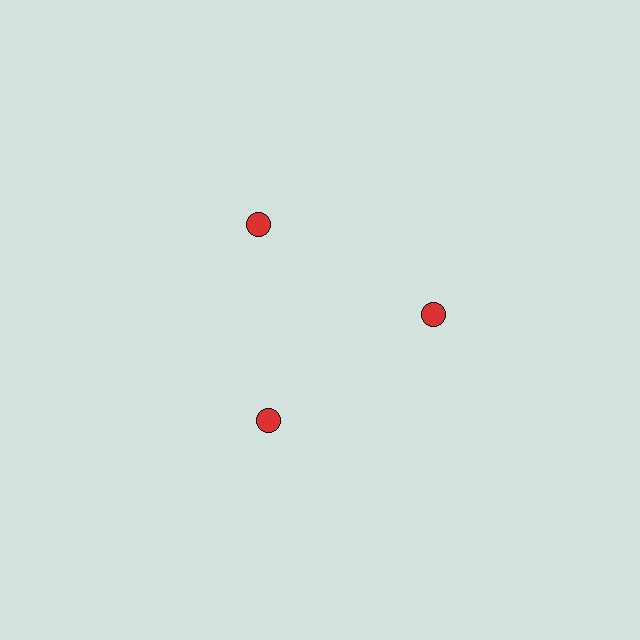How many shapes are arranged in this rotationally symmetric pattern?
There are 3 shapes, arranged in 3 groups of 1.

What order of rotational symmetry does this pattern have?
This pattern has 3-fold rotational symmetry.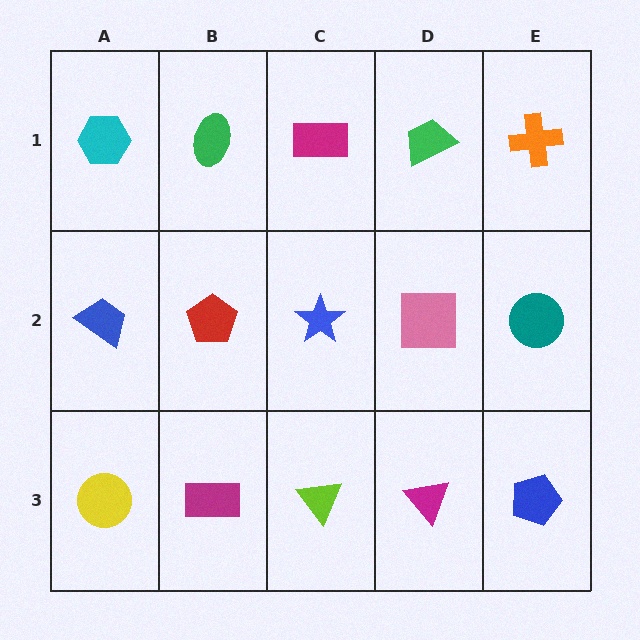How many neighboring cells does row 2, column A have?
3.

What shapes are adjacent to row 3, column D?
A pink square (row 2, column D), a lime triangle (row 3, column C), a blue pentagon (row 3, column E).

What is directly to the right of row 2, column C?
A pink square.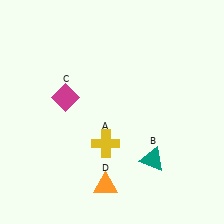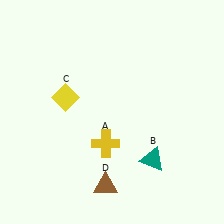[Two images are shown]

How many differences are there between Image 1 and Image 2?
There are 2 differences between the two images.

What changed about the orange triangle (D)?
In Image 1, D is orange. In Image 2, it changed to brown.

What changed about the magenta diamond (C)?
In Image 1, C is magenta. In Image 2, it changed to yellow.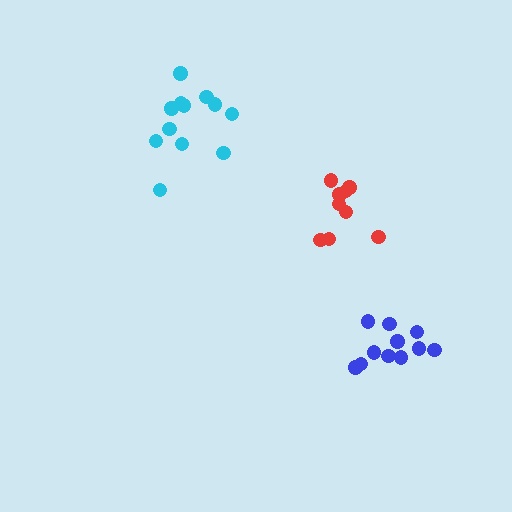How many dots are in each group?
Group 1: 12 dots, Group 2: 12 dots, Group 3: 9 dots (33 total).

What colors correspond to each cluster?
The clusters are colored: blue, cyan, red.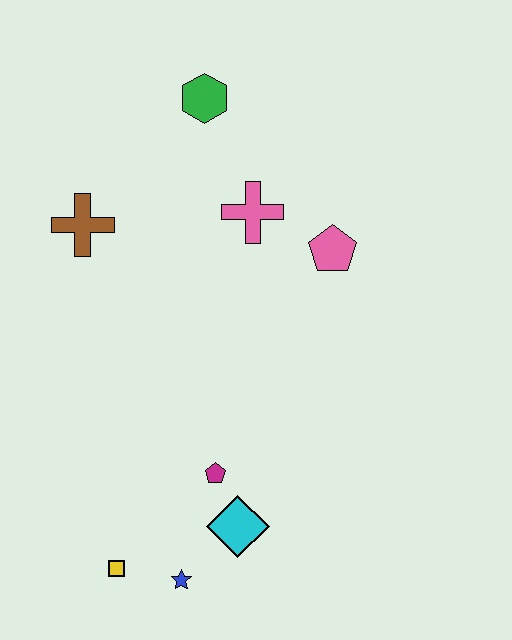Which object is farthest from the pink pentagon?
The yellow square is farthest from the pink pentagon.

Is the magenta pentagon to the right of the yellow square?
Yes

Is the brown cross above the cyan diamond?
Yes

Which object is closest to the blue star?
The yellow square is closest to the blue star.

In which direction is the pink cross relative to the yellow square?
The pink cross is above the yellow square.